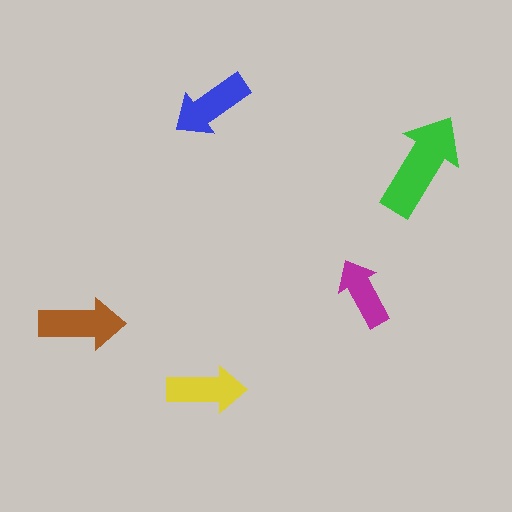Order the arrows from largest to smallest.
the green one, the brown one, the blue one, the yellow one, the magenta one.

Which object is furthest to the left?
The brown arrow is leftmost.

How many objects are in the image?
There are 5 objects in the image.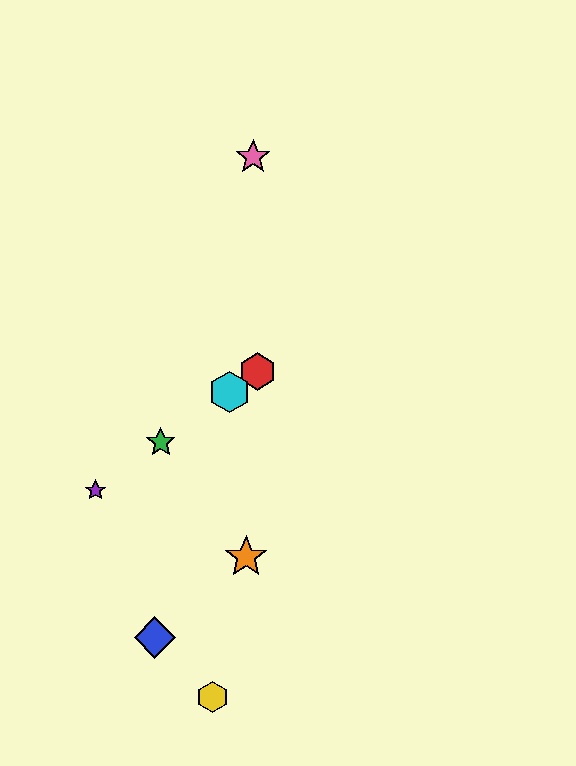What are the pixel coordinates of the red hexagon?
The red hexagon is at (257, 372).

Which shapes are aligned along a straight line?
The red hexagon, the green star, the purple star, the cyan hexagon are aligned along a straight line.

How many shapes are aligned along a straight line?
4 shapes (the red hexagon, the green star, the purple star, the cyan hexagon) are aligned along a straight line.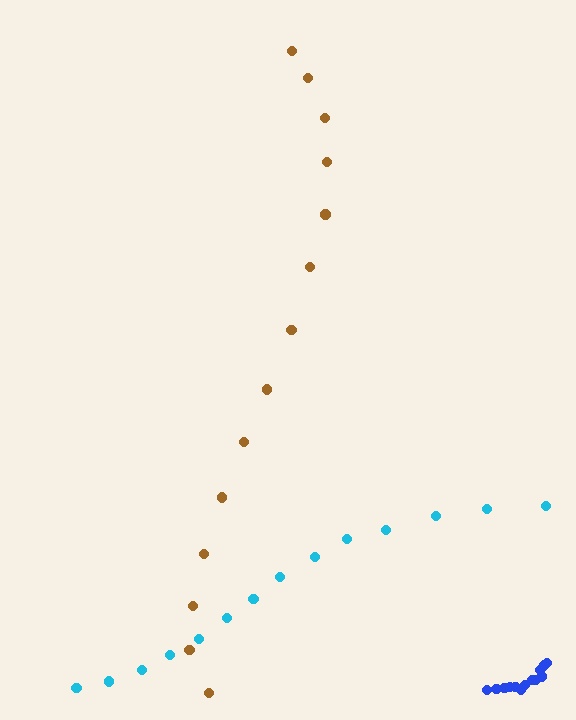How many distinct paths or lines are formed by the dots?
There are 3 distinct paths.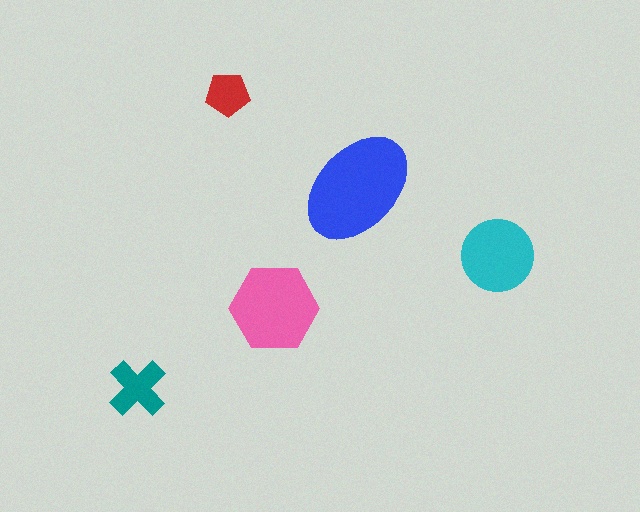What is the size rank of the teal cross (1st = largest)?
4th.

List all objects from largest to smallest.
The blue ellipse, the pink hexagon, the cyan circle, the teal cross, the red pentagon.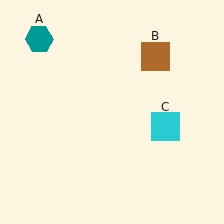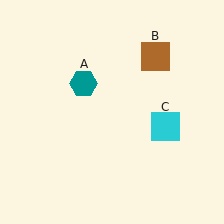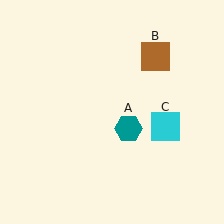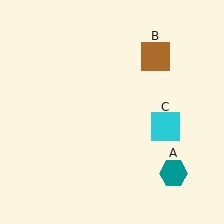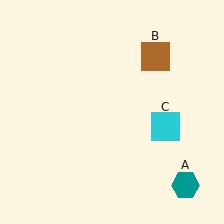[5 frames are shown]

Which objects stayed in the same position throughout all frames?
Brown square (object B) and cyan square (object C) remained stationary.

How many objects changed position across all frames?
1 object changed position: teal hexagon (object A).